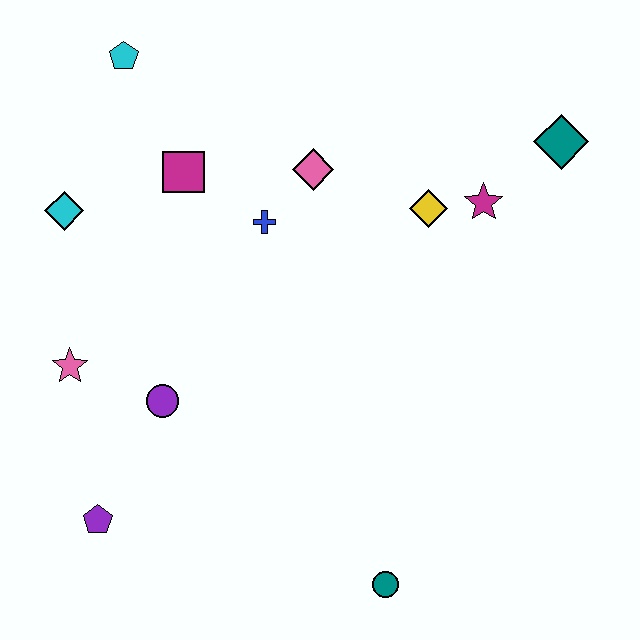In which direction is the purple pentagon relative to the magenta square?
The purple pentagon is below the magenta square.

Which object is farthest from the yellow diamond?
The purple pentagon is farthest from the yellow diamond.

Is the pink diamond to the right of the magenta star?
No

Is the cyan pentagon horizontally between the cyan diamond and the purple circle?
Yes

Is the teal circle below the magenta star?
Yes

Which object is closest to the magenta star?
The yellow diamond is closest to the magenta star.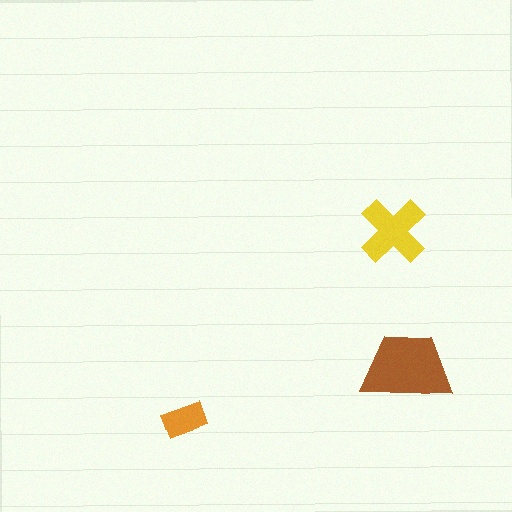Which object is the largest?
The brown trapezoid.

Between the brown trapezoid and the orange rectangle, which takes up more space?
The brown trapezoid.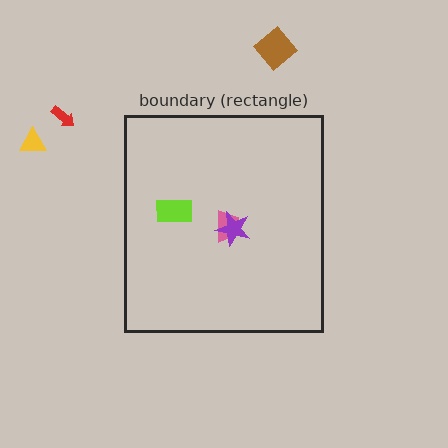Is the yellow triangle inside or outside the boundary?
Outside.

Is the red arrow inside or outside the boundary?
Outside.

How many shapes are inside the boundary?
3 inside, 3 outside.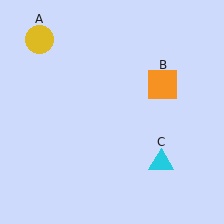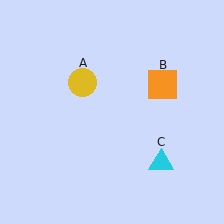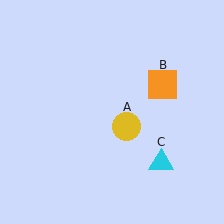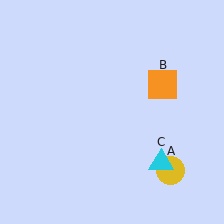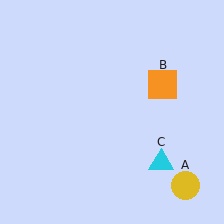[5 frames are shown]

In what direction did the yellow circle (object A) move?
The yellow circle (object A) moved down and to the right.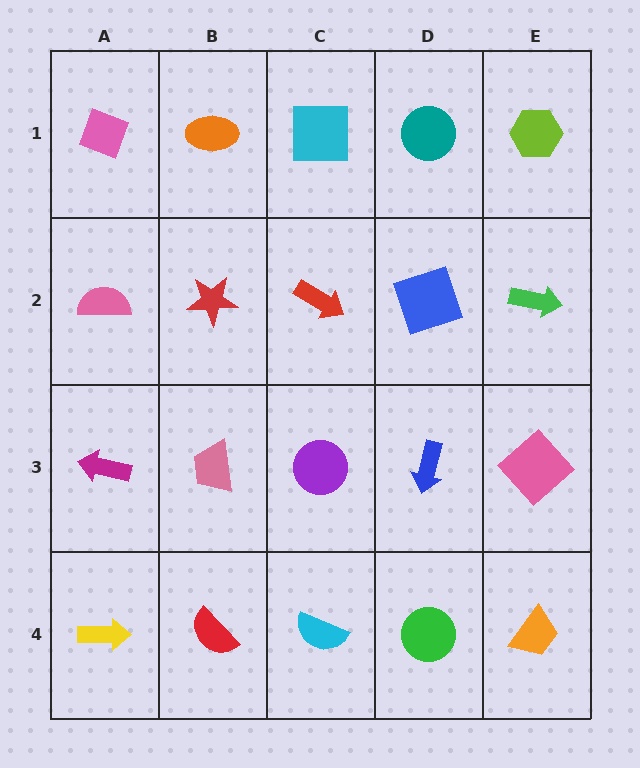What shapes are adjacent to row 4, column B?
A pink trapezoid (row 3, column B), a yellow arrow (row 4, column A), a cyan semicircle (row 4, column C).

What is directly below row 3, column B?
A red semicircle.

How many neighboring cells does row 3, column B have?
4.